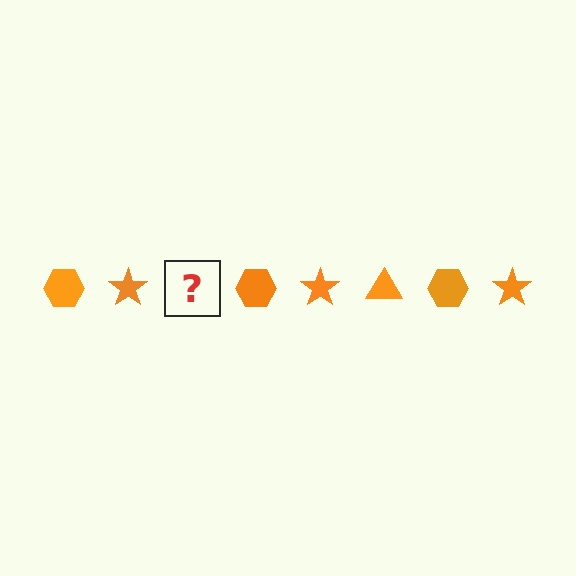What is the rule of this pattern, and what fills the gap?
The rule is that the pattern cycles through hexagon, star, triangle shapes in orange. The gap should be filled with an orange triangle.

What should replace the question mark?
The question mark should be replaced with an orange triangle.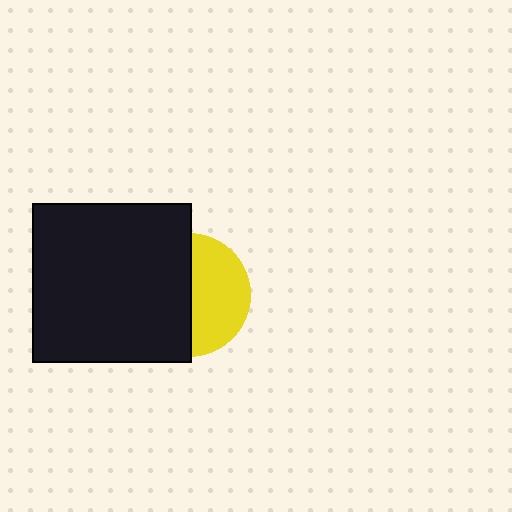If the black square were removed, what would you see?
You would see the complete yellow circle.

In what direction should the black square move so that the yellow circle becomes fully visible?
The black square should move left. That is the shortest direction to clear the overlap and leave the yellow circle fully visible.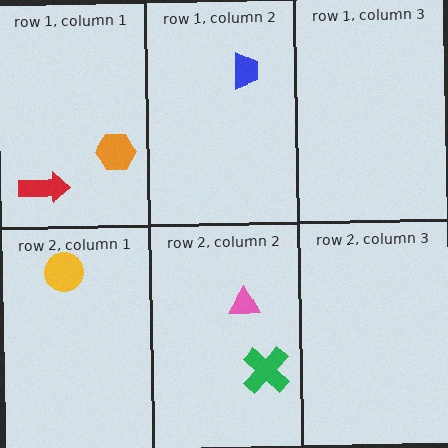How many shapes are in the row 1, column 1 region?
2.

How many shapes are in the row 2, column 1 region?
1.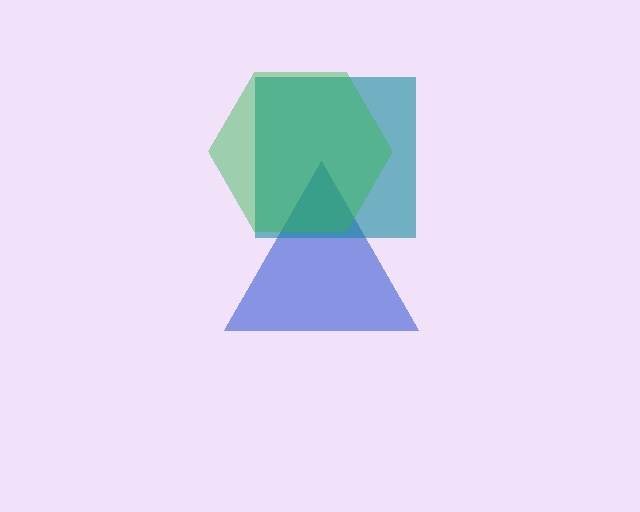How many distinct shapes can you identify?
There are 3 distinct shapes: a blue triangle, a teal square, a green hexagon.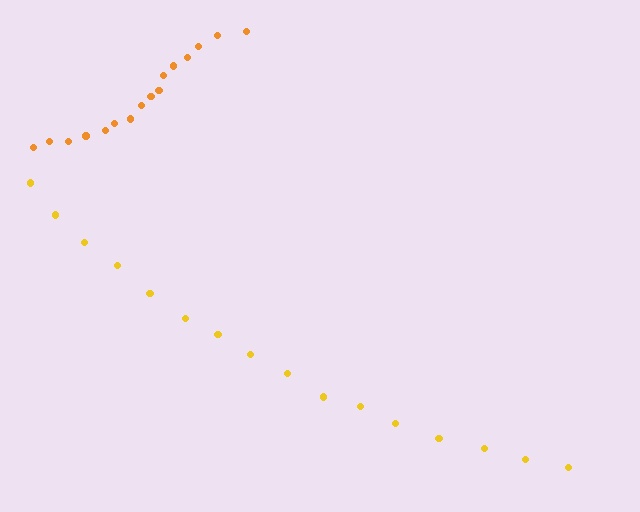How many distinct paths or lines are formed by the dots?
There are 2 distinct paths.